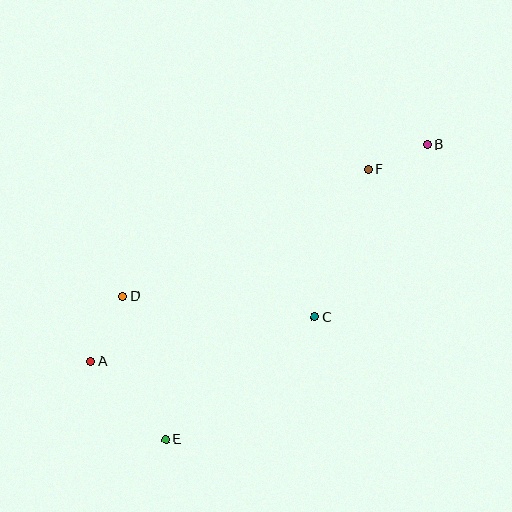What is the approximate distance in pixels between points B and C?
The distance between B and C is approximately 206 pixels.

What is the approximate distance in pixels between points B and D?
The distance between B and D is approximately 341 pixels.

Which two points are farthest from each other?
Points A and B are farthest from each other.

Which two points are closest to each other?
Points B and F are closest to each other.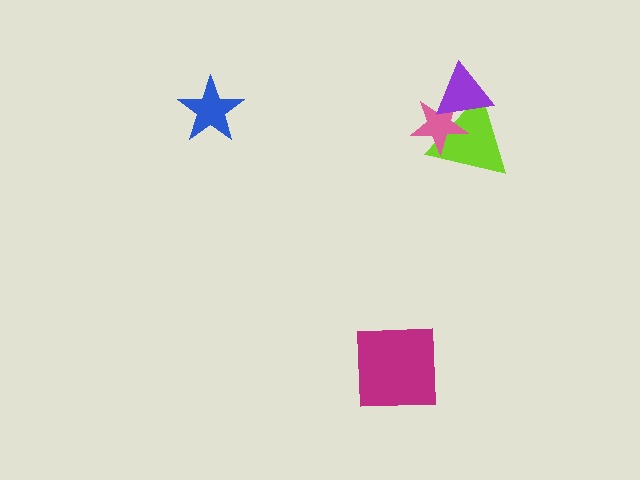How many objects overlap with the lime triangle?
2 objects overlap with the lime triangle.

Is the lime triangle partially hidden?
Yes, it is partially covered by another shape.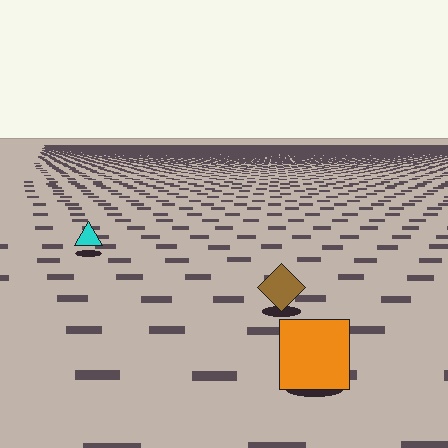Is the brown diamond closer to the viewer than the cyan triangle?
Yes. The brown diamond is closer — you can tell from the texture gradient: the ground texture is coarser near it.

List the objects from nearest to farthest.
From nearest to farthest: the orange square, the brown diamond, the cyan triangle.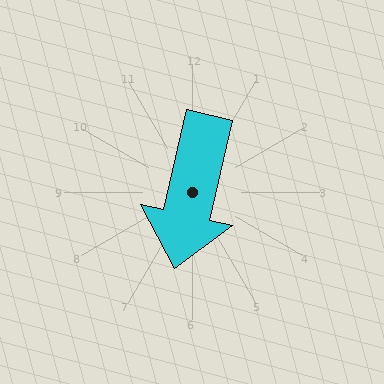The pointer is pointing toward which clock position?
Roughly 6 o'clock.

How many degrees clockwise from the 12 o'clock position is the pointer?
Approximately 193 degrees.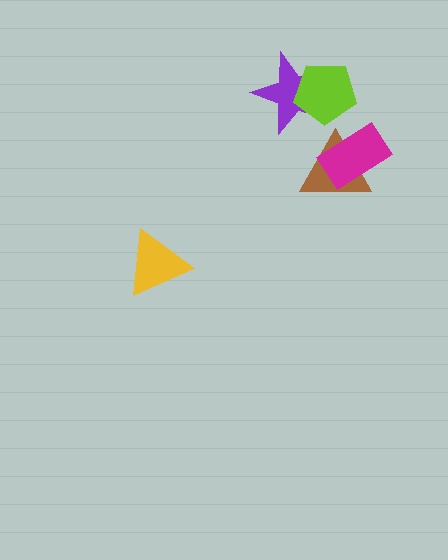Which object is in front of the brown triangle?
The magenta rectangle is in front of the brown triangle.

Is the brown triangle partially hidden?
Yes, it is partially covered by another shape.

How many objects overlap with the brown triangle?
1 object overlaps with the brown triangle.